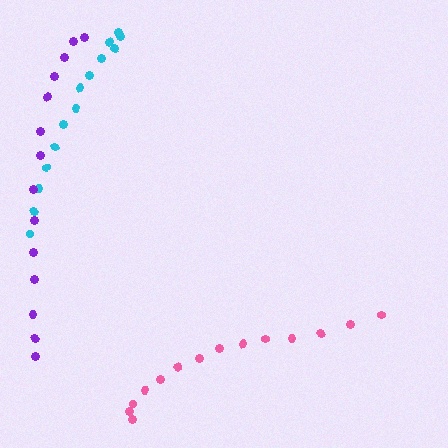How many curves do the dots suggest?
There are 3 distinct paths.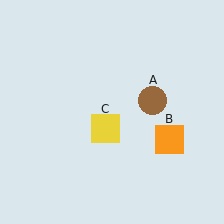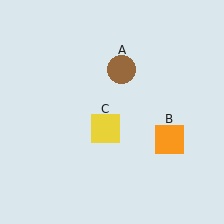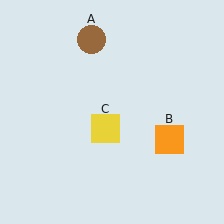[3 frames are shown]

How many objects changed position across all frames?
1 object changed position: brown circle (object A).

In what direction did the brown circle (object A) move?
The brown circle (object A) moved up and to the left.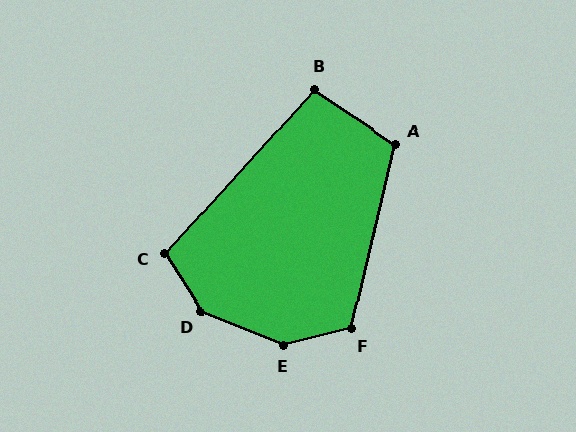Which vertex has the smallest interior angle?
B, at approximately 99 degrees.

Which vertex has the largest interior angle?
D, at approximately 144 degrees.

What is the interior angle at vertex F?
Approximately 117 degrees (obtuse).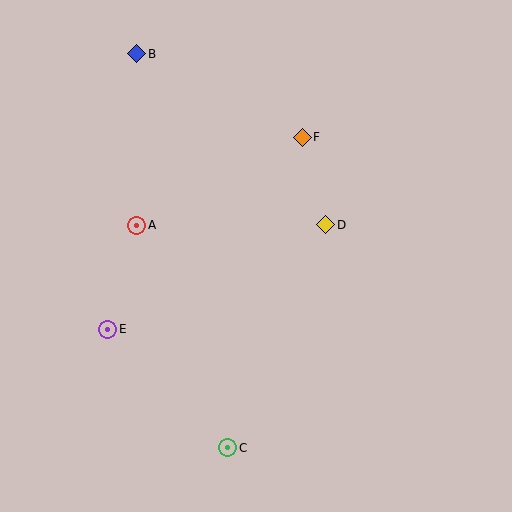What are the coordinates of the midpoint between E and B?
The midpoint between E and B is at (122, 191).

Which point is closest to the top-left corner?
Point B is closest to the top-left corner.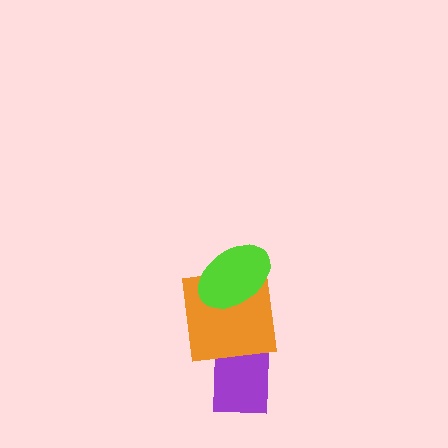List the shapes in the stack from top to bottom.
From top to bottom: the lime ellipse, the orange square, the purple rectangle.